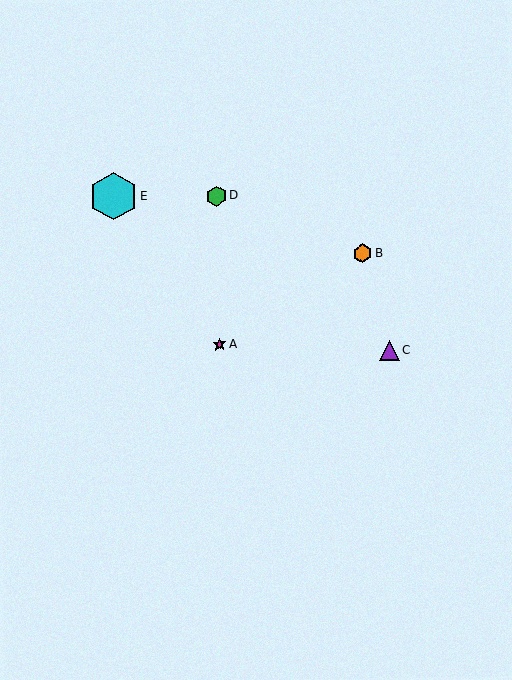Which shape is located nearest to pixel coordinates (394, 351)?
The purple triangle (labeled C) at (390, 350) is nearest to that location.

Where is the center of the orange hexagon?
The center of the orange hexagon is at (362, 253).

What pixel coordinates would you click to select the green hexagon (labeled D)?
Click at (216, 196) to select the green hexagon D.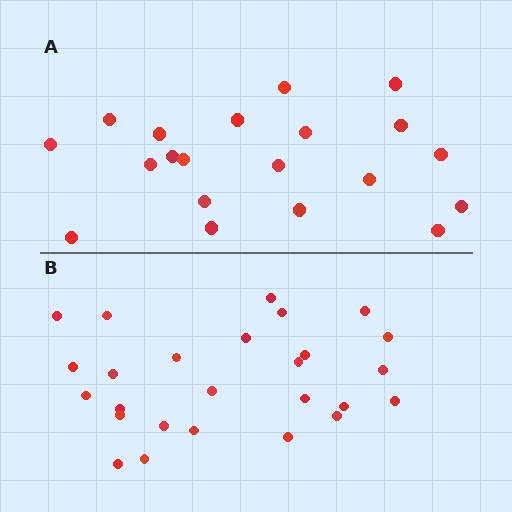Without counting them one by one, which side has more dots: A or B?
Region B (the bottom region) has more dots.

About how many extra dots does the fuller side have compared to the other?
Region B has about 6 more dots than region A.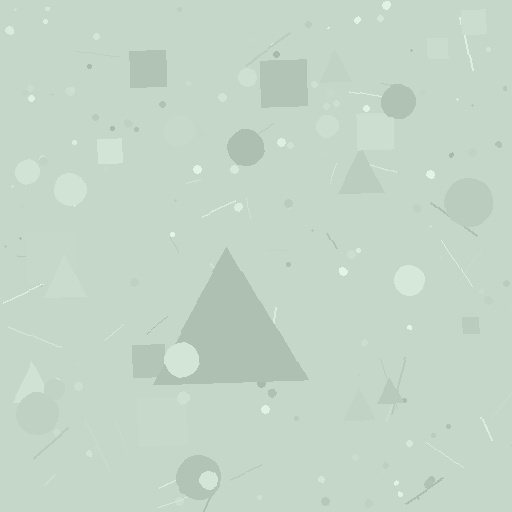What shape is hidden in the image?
A triangle is hidden in the image.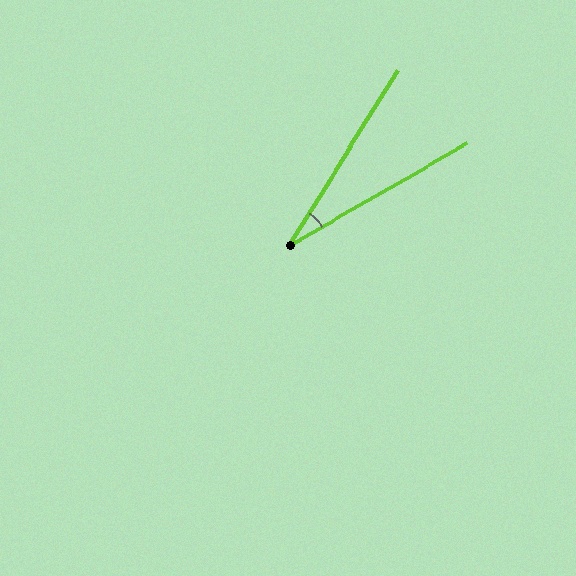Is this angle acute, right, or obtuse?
It is acute.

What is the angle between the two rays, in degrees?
Approximately 28 degrees.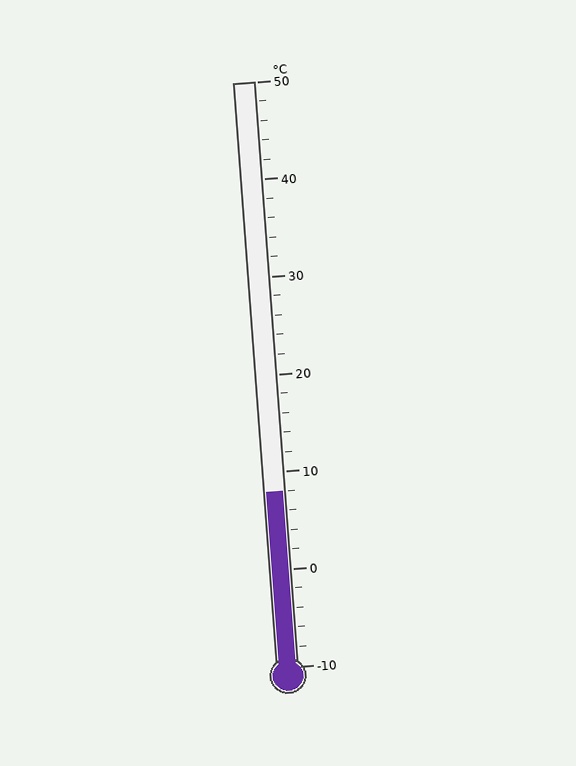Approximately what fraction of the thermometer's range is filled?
The thermometer is filled to approximately 30% of its range.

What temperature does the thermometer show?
The thermometer shows approximately 8°C.